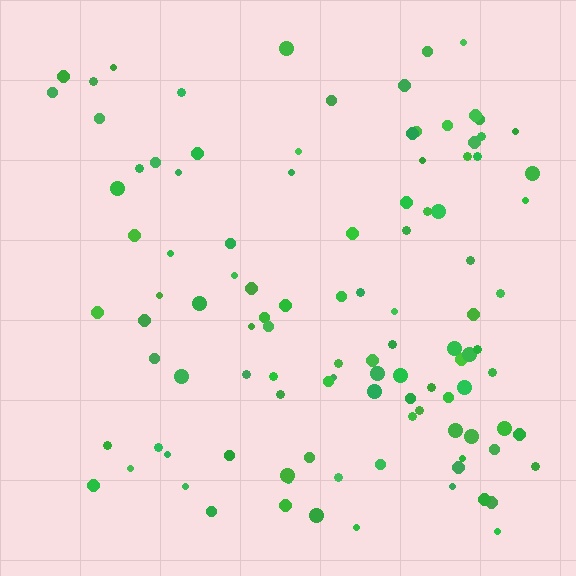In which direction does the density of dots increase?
From left to right, with the right side densest.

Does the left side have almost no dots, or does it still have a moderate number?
Still a moderate number, just noticeably fewer than the right.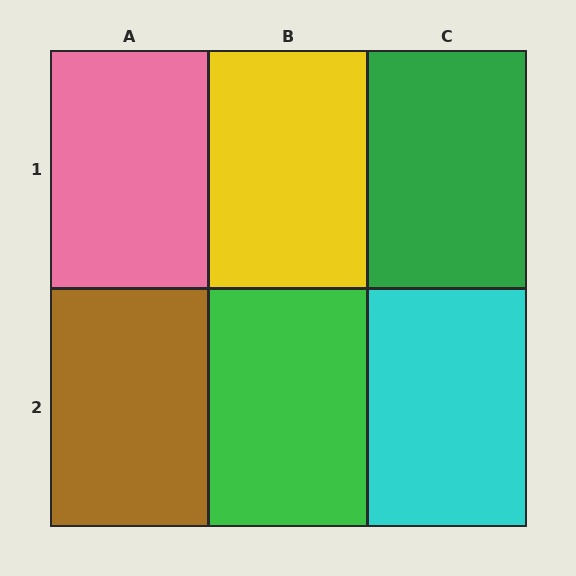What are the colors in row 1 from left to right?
Pink, yellow, green.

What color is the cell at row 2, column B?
Green.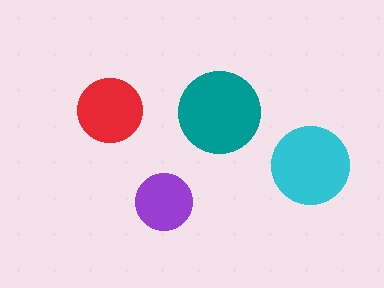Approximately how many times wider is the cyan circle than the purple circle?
About 1.5 times wider.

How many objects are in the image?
There are 4 objects in the image.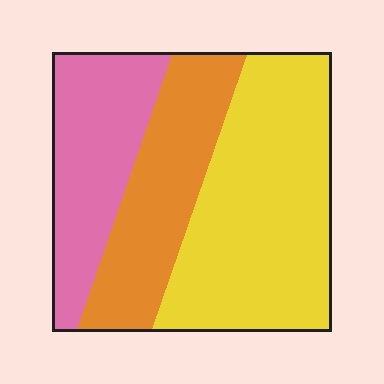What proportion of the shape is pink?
Pink takes up about one quarter (1/4) of the shape.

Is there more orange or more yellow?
Yellow.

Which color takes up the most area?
Yellow, at roughly 45%.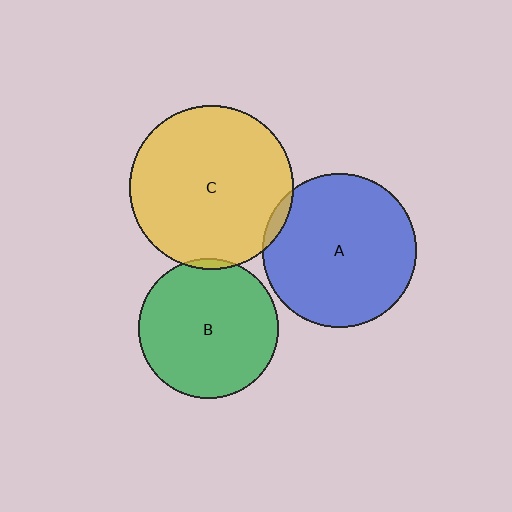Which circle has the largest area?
Circle C (yellow).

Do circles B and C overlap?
Yes.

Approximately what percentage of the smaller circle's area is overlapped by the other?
Approximately 5%.